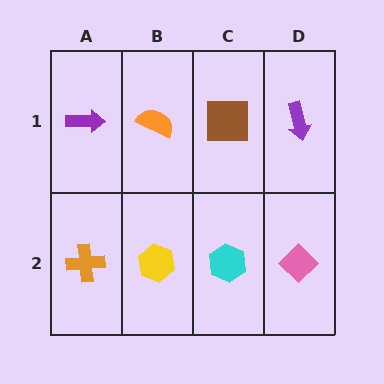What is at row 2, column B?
A yellow hexagon.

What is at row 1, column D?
A purple arrow.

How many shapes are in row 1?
4 shapes.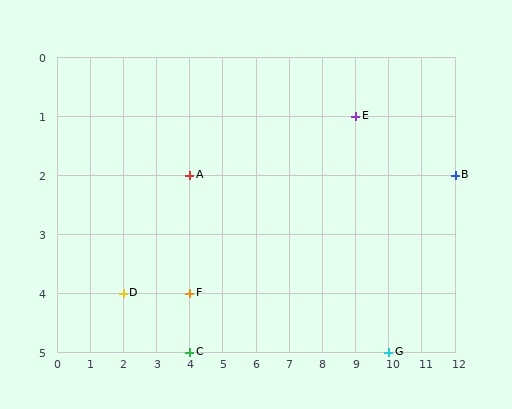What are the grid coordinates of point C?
Point C is at grid coordinates (4, 5).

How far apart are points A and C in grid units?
Points A and C are 3 rows apart.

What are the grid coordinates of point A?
Point A is at grid coordinates (4, 2).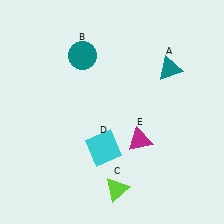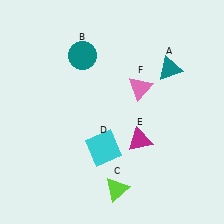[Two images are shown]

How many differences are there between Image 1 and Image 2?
There is 1 difference between the two images.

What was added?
A pink triangle (F) was added in Image 2.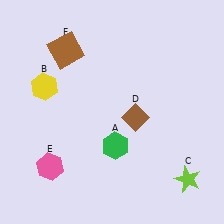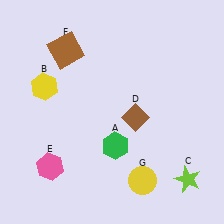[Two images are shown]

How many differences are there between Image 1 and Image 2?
There is 1 difference between the two images.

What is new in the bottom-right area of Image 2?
A yellow circle (G) was added in the bottom-right area of Image 2.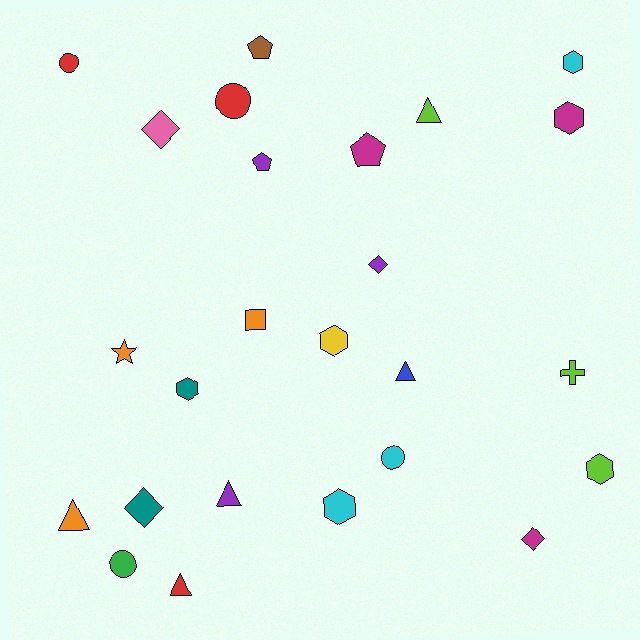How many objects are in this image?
There are 25 objects.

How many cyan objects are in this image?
There are 3 cyan objects.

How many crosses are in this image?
There is 1 cross.